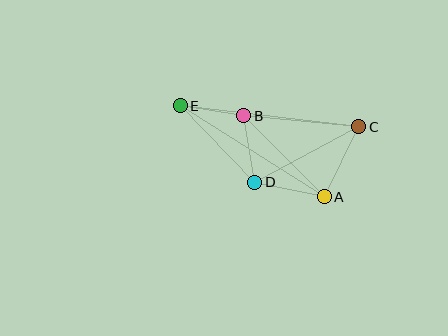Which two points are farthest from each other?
Points C and E are farthest from each other.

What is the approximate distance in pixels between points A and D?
The distance between A and D is approximately 71 pixels.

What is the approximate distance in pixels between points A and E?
The distance between A and E is approximately 171 pixels.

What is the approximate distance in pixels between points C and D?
The distance between C and D is approximately 118 pixels.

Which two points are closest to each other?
Points B and E are closest to each other.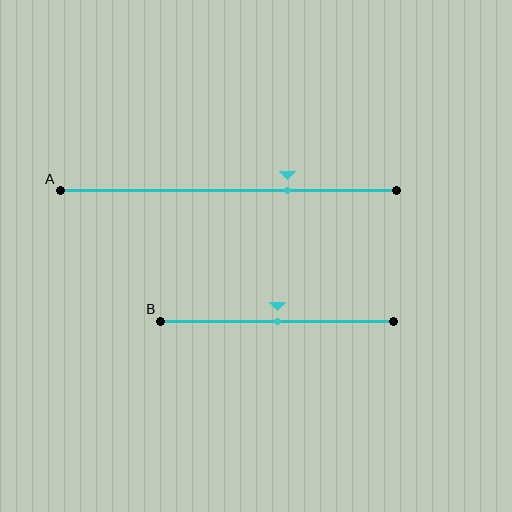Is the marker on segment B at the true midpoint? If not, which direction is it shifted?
Yes, the marker on segment B is at the true midpoint.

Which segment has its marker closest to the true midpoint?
Segment B has its marker closest to the true midpoint.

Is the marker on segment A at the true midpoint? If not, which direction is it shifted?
No, the marker on segment A is shifted to the right by about 18% of the segment length.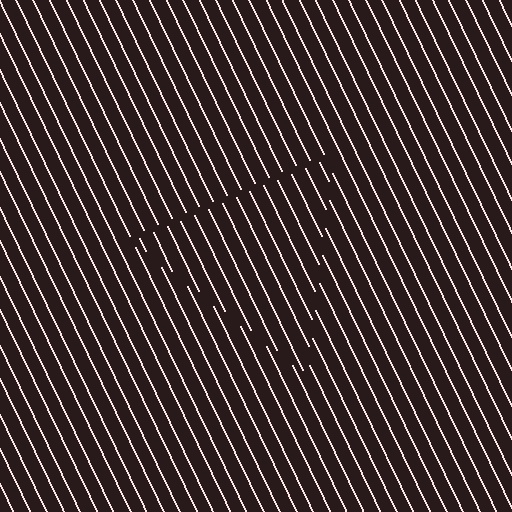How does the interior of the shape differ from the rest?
The interior of the shape contains the same grating, shifted by half a period — the contour is defined by the phase discontinuity where line-ends from the inner and outer gratings abut.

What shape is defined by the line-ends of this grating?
An illusory triangle. The interior of the shape contains the same grating, shifted by half a period — the contour is defined by the phase discontinuity where line-ends from the inner and outer gratings abut.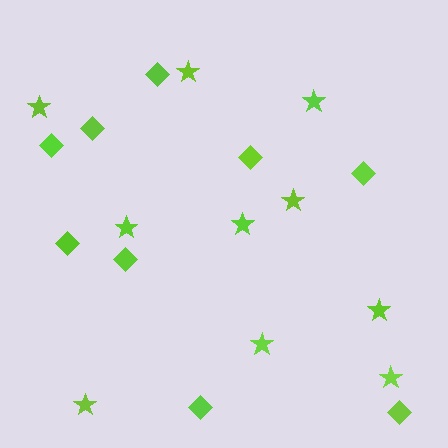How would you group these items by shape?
There are 2 groups: one group of diamonds (9) and one group of stars (10).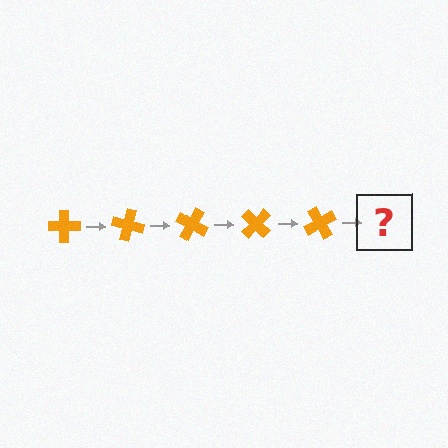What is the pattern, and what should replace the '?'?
The pattern is that the cross rotates 15 degrees each step. The '?' should be an orange cross rotated 75 degrees.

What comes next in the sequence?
The next element should be an orange cross rotated 75 degrees.